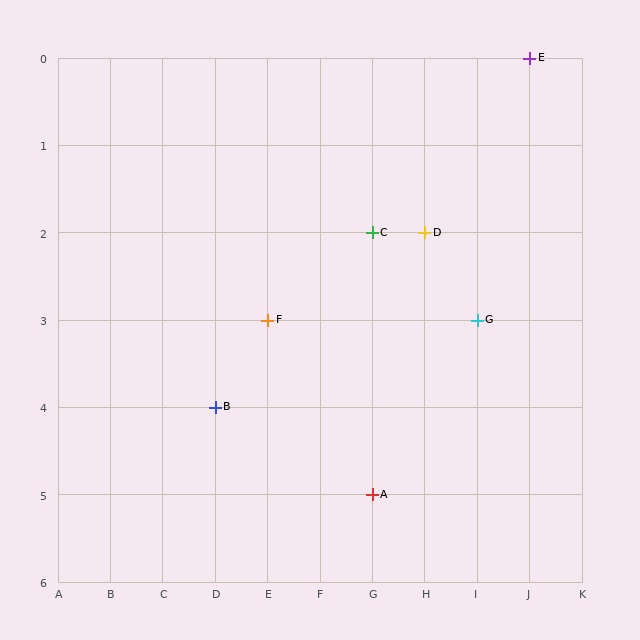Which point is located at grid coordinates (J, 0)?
Point E is at (J, 0).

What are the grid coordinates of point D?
Point D is at grid coordinates (H, 2).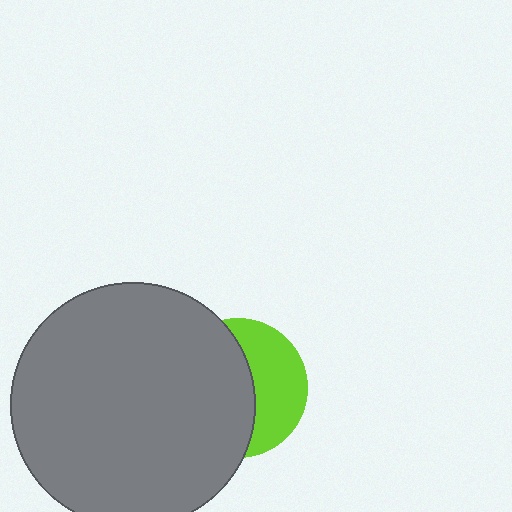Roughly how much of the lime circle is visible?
A small part of it is visible (roughly 41%).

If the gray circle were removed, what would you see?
You would see the complete lime circle.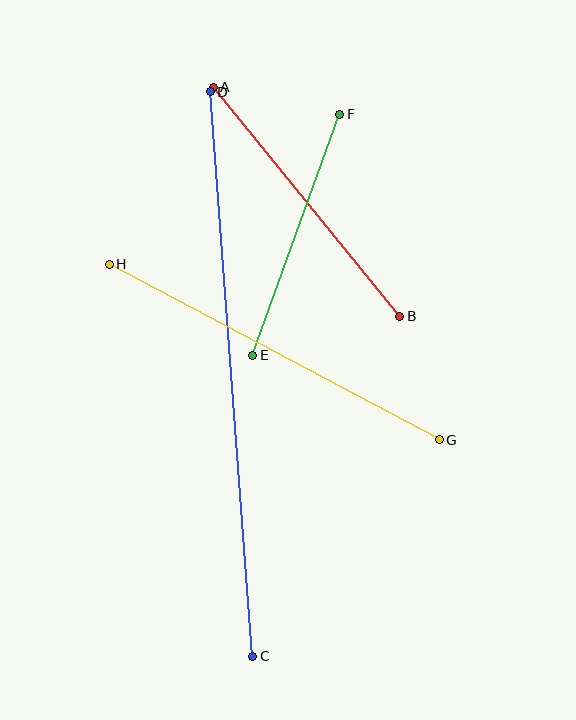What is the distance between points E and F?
The distance is approximately 256 pixels.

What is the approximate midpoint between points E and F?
The midpoint is at approximately (296, 235) pixels.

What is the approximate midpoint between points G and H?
The midpoint is at approximately (274, 352) pixels.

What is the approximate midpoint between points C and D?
The midpoint is at approximately (232, 374) pixels.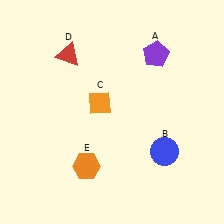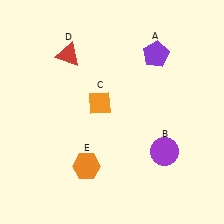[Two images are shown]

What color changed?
The circle (B) changed from blue in Image 1 to purple in Image 2.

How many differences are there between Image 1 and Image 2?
There is 1 difference between the two images.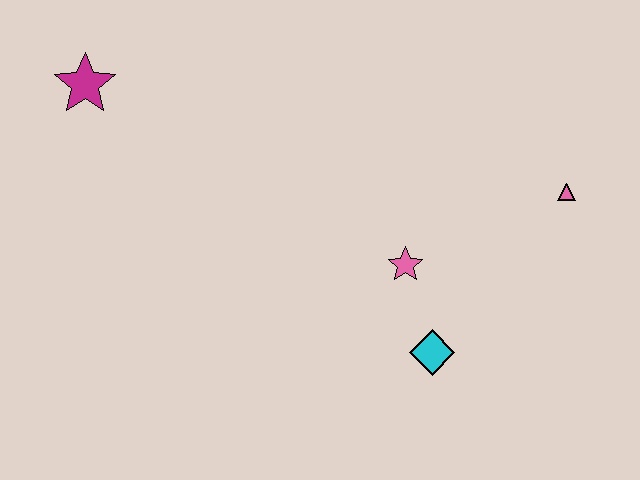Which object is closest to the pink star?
The cyan diamond is closest to the pink star.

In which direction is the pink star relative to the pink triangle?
The pink star is to the left of the pink triangle.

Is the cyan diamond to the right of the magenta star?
Yes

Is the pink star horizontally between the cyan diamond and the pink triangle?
No